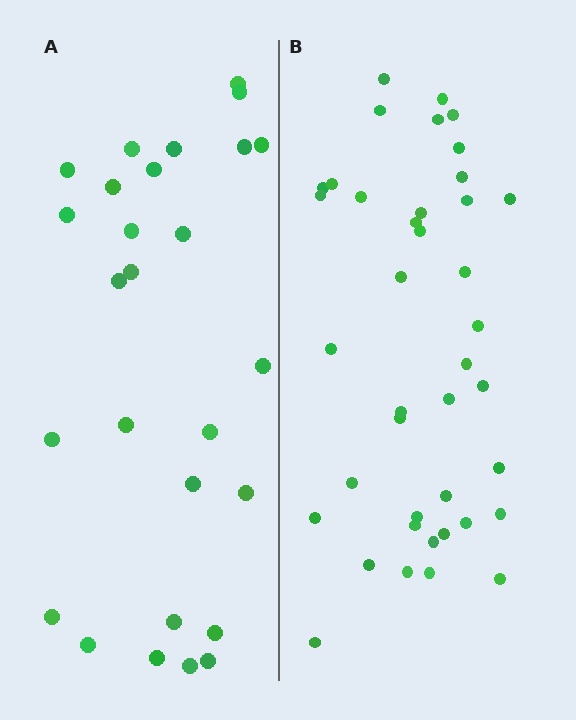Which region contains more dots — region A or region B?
Region B (the right region) has more dots.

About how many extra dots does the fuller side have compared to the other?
Region B has approximately 15 more dots than region A.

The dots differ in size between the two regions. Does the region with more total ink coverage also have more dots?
No. Region A has more total ink coverage because its dots are larger, but region B actually contains more individual dots. Total area can be misleading — the number of items is what matters here.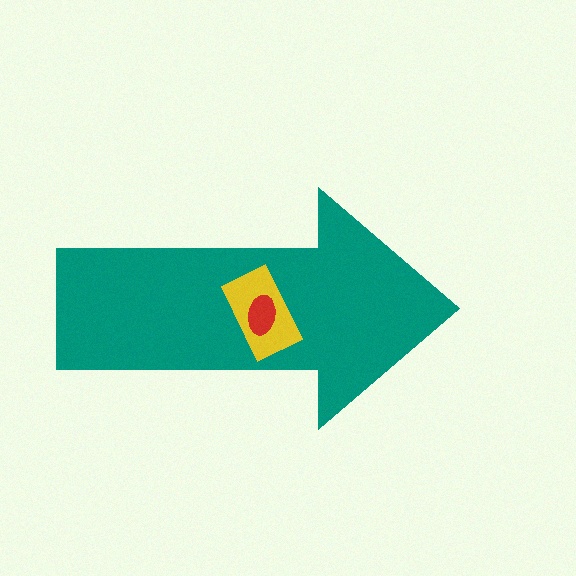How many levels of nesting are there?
3.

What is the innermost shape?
The red ellipse.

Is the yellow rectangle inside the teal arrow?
Yes.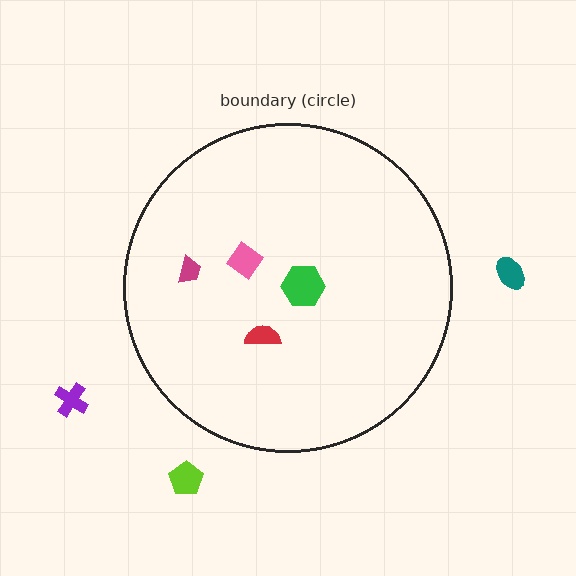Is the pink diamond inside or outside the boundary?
Inside.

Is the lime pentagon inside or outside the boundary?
Outside.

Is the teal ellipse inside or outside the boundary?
Outside.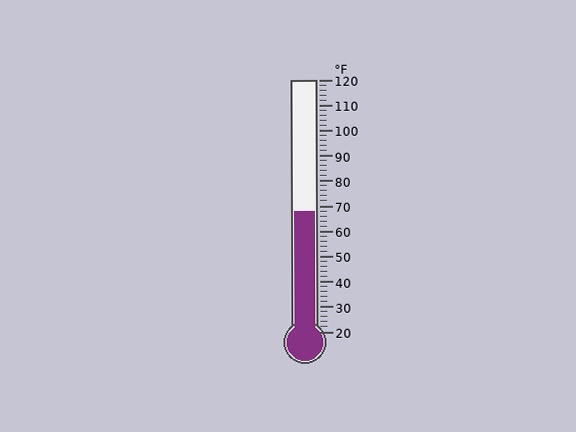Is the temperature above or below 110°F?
The temperature is below 110°F.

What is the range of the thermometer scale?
The thermometer scale ranges from 20°F to 120°F.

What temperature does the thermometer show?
The thermometer shows approximately 68°F.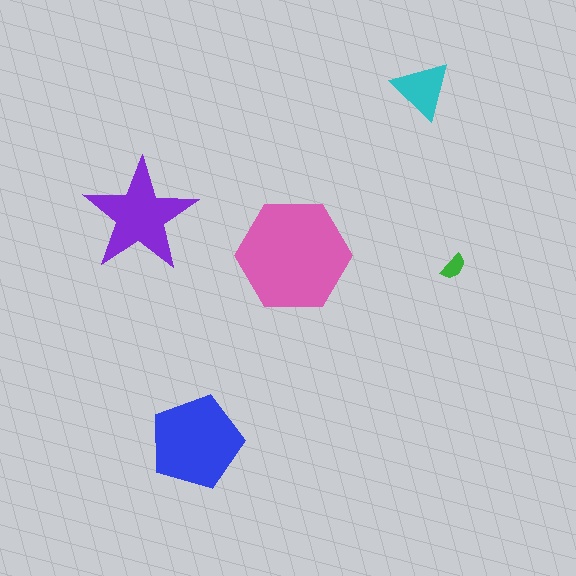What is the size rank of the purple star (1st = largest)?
3rd.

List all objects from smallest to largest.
The green semicircle, the cyan triangle, the purple star, the blue pentagon, the pink hexagon.